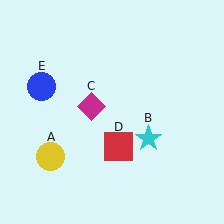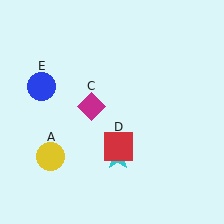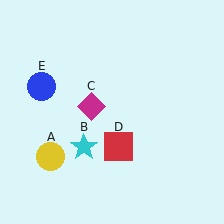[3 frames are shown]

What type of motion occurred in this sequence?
The cyan star (object B) rotated clockwise around the center of the scene.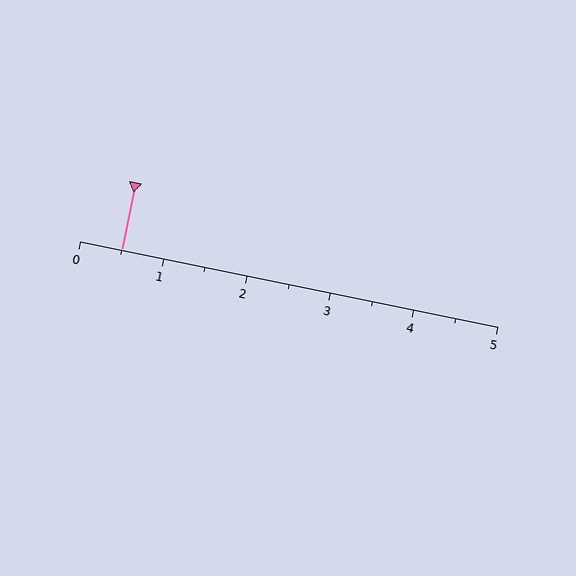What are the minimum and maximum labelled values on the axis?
The axis runs from 0 to 5.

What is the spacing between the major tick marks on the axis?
The major ticks are spaced 1 apart.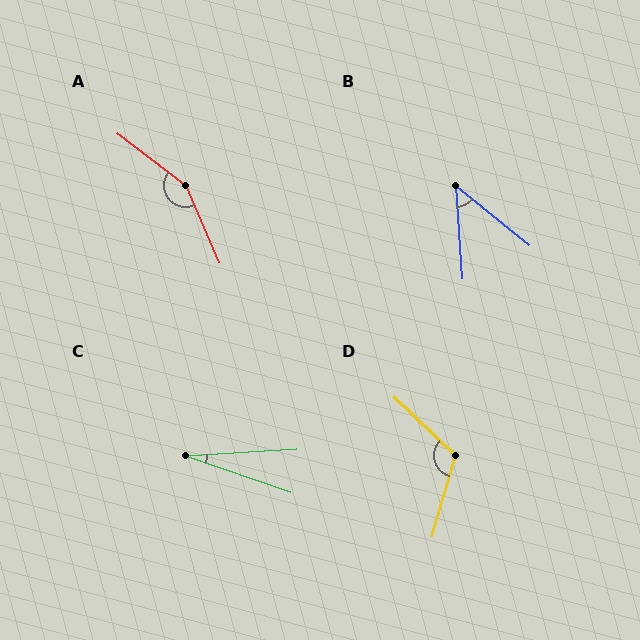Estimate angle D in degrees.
Approximately 117 degrees.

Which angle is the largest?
A, at approximately 150 degrees.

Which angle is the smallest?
C, at approximately 23 degrees.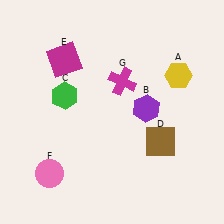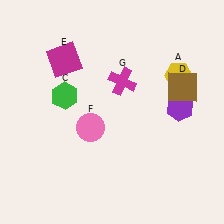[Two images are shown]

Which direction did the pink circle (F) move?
The pink circle (F) moved up.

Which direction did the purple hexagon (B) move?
The purple hexagon (B) moved right.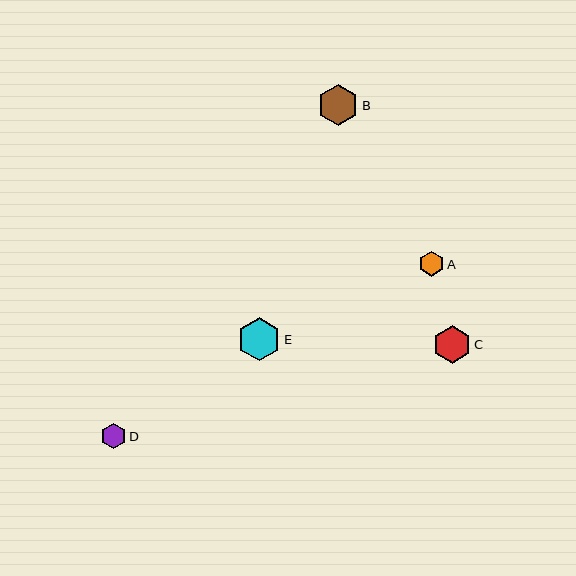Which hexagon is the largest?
Hexagon E is the largest with a size of approximately 43 pixels.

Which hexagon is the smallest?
Hexagon A is the smallest with a size of approximately 25 pixels.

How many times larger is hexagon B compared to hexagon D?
Hexagon B is approximately 1.6 times the size of hexagon D.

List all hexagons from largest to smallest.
From largest to smallest: E, B, C, D, A.